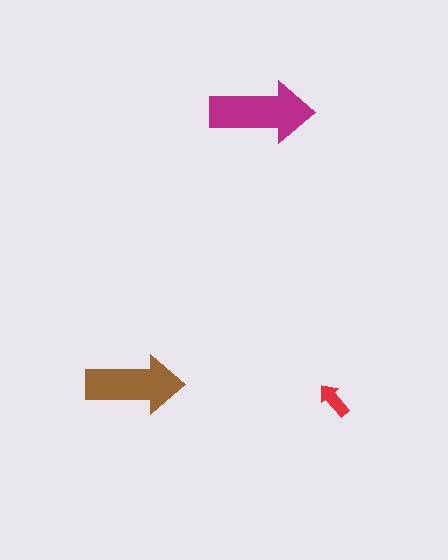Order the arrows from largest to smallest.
the magenta one, the brown one, the red one.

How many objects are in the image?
There are 3 objects in the image.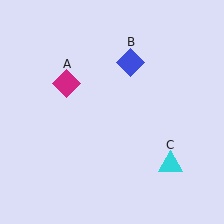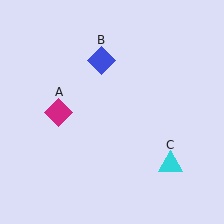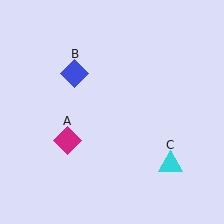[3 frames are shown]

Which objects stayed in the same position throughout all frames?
Cyan triangle (object C) remained stationary.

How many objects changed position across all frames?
2 objects changed position: magenta diamond (object A), blue diamond (object B).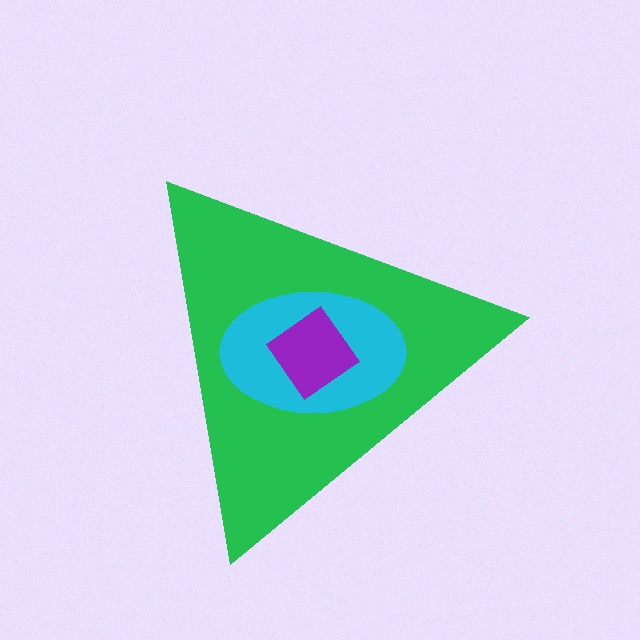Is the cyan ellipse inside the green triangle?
Yes.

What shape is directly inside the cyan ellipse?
The purple diamond.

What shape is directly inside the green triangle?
The cyan ellipse.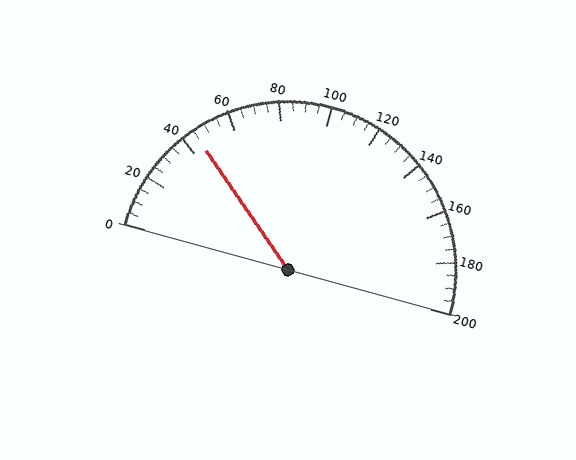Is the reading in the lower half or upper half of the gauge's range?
The reading is in the lower half of the range (0 to 200).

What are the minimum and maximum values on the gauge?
The gauge ranges from 0 to 200.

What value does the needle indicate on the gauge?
The needle indicates approximately 45.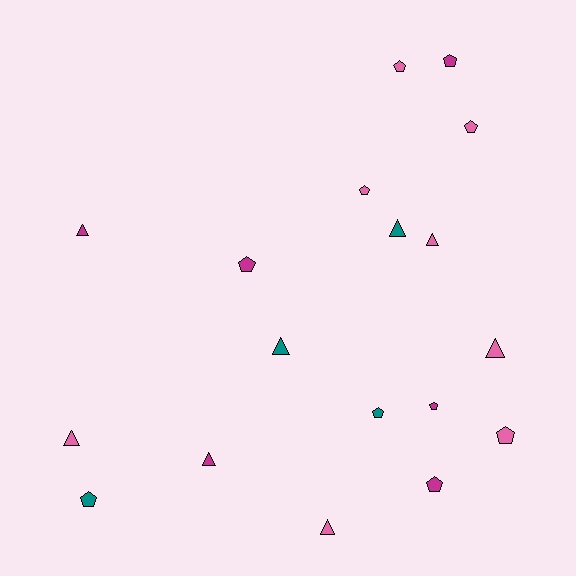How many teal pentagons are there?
There are 2 teal pentagons.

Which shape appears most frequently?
Pentagon, with 10 objects.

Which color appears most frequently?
Pink, with 8 objects.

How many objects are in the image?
There are 18 objects.